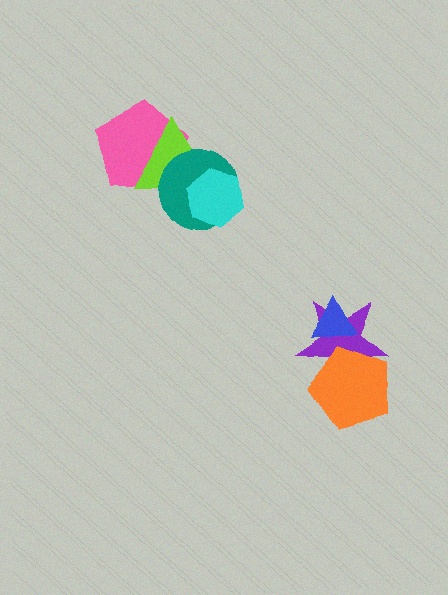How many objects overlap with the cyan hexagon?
2 objects overlap with the cyan hexagon.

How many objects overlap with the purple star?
2 objects overlap with the purple star.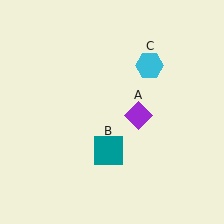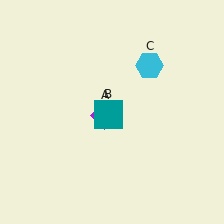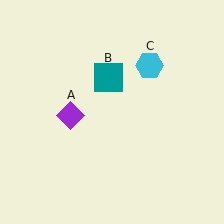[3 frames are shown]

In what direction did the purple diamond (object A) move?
The purple diamond (object A) moved left.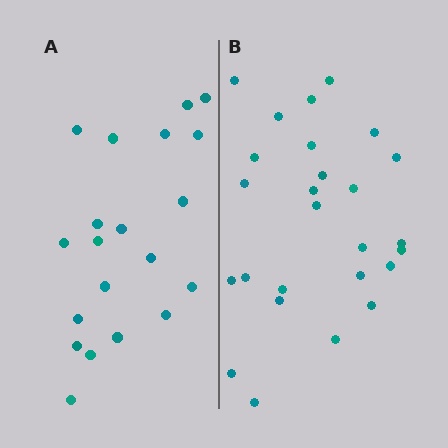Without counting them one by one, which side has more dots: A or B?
Region B (the right region) has more dots.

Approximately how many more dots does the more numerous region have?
Region B has about 6 more dots than region A.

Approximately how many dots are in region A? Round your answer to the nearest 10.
About 20 dots.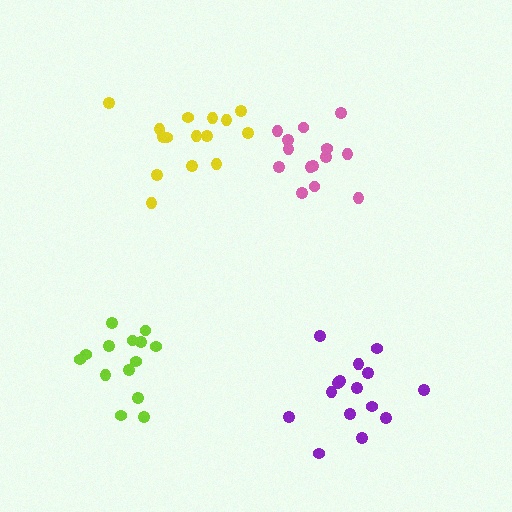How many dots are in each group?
Group 1: 14 dots, Group 2: 15 dots, Group 3: 14 dots, Group 4: 15 dots (58 total).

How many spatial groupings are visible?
There are 4 spatial groupings.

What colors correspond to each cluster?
The clusters are colored: pink, yellow, lime, purple.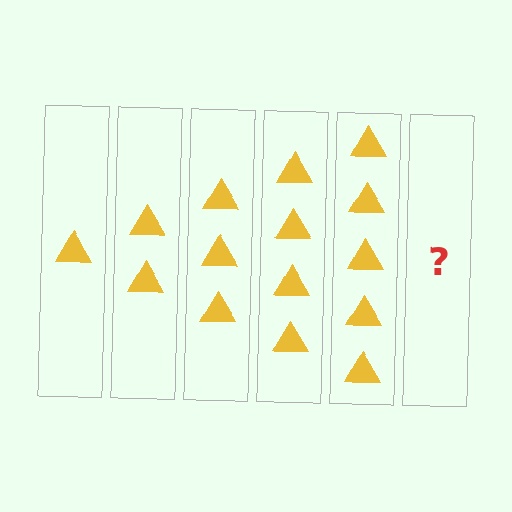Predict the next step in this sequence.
The next step is 6 triangles.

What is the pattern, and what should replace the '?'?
The pattern is that each step adds one more triangle. The '?' should be 6 triangles.